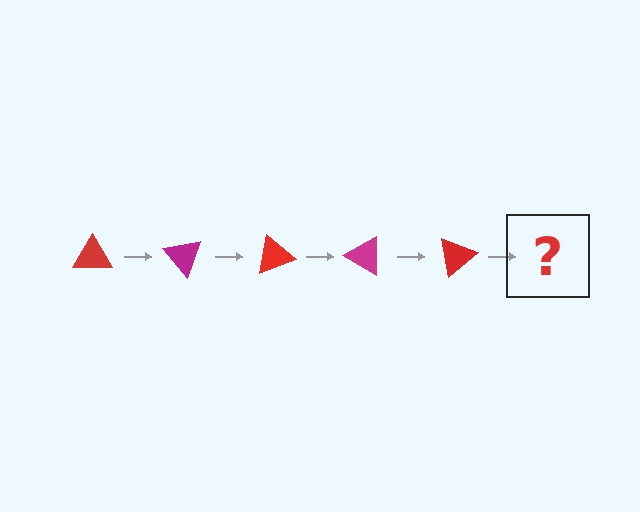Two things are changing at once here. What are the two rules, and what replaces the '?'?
The two rules are that it rotates 50 degrees each step and the color cycles through red and magenta. The '?' should be a magenta triangle, rotated 250 degrees from the start.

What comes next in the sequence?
The next element should be a magenta triangle, rotated 250 degrees from the start.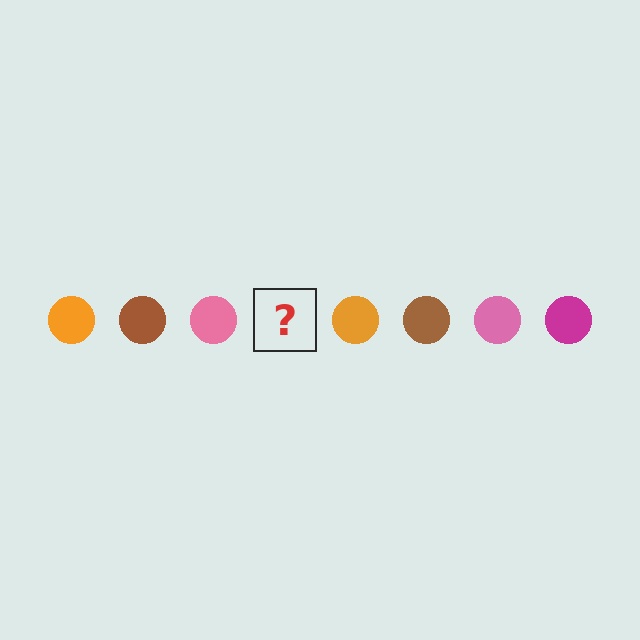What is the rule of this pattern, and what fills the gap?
The rule is that the pattern cycles through orange, brown, pink, magenta circles. The gap should be filled with a magenta circle.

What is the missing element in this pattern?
The missing element is a magenta circle.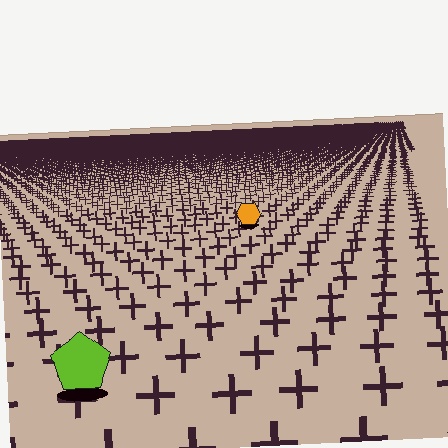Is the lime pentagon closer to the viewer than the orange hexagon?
Yes. The lime pentagon is closer — you can tell from the texture gradient: the ground texture is coarser near it.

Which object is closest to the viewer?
The lime pentagon is closest. The texture marks near it are larger and more spread out.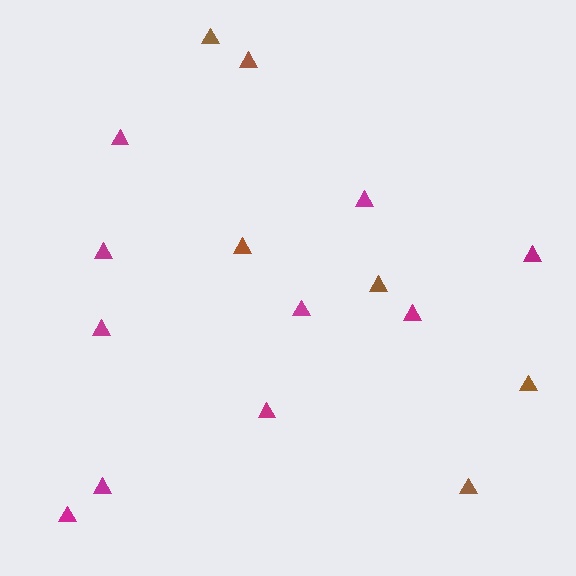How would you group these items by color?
There are 2 groups: one group of brown triangles (6) and one group of magenta triangles (10).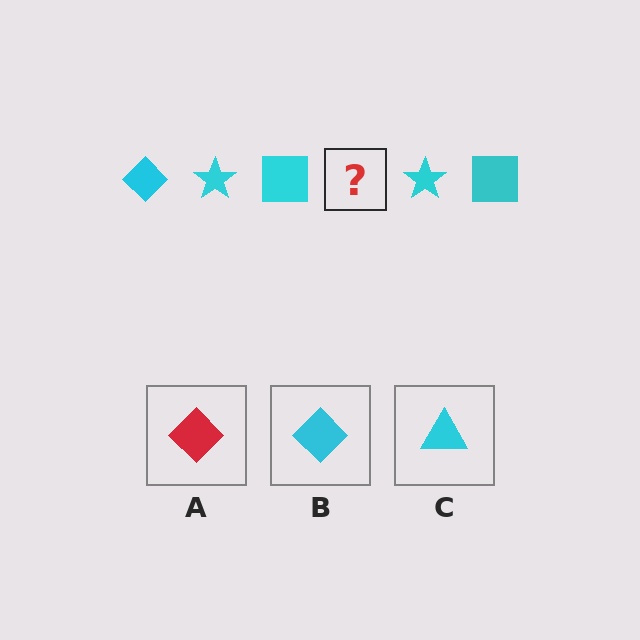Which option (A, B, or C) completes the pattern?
B.